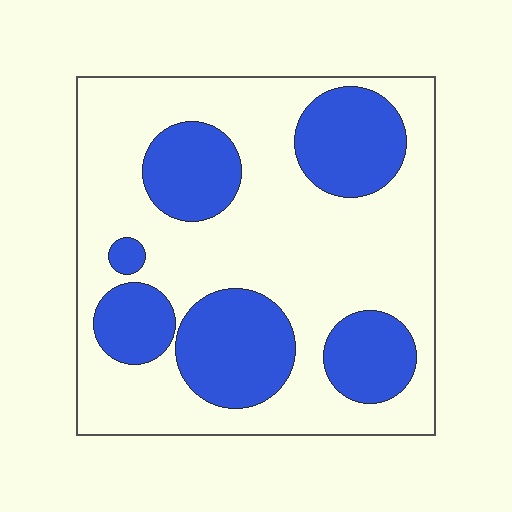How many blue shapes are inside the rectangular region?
6.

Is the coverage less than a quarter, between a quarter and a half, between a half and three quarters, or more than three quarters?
Between a quarter and a half.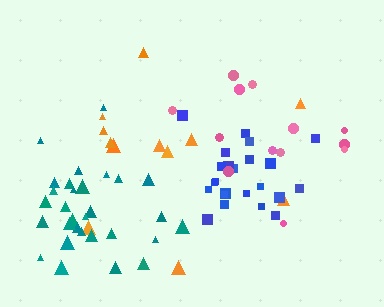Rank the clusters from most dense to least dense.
blue, teal, pink, orange.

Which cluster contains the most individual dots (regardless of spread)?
Teal (30).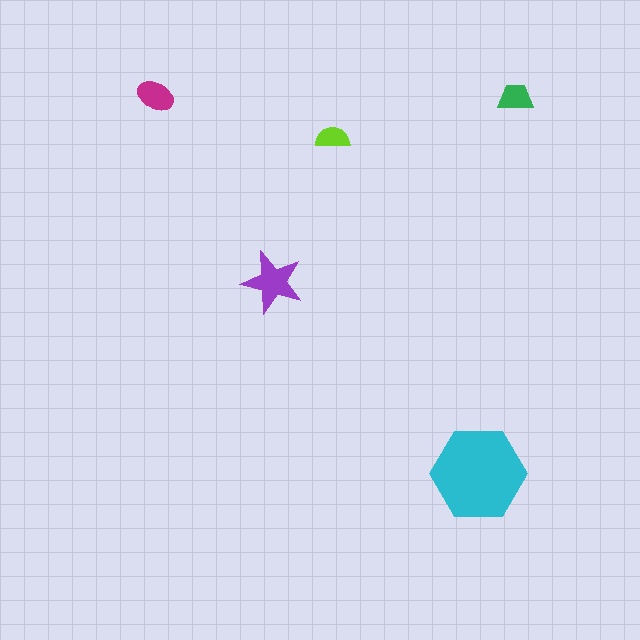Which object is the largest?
The cyan hexagon.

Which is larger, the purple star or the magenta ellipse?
The purple star.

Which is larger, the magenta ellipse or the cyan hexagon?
The cyan hexagon.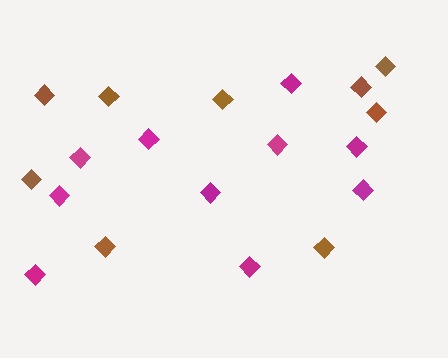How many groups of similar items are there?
There are 2 groups: one group of magenta diamonds (10) and one group of brown diamonds (9).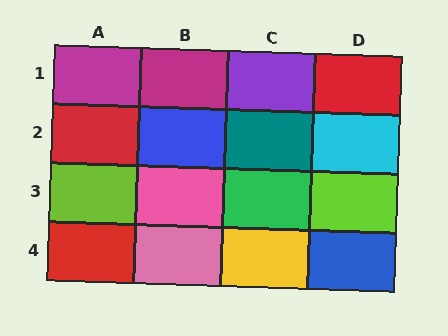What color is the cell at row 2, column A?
Red.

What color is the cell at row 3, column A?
Lime.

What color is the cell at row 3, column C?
Green.